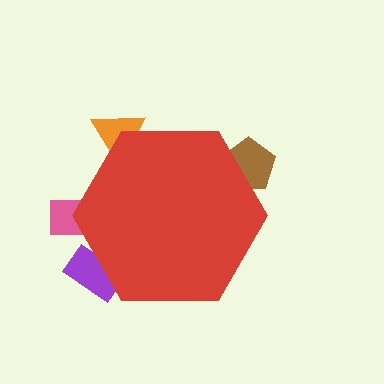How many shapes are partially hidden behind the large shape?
4 shapes are partially hidden.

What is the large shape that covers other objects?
A red hexagon.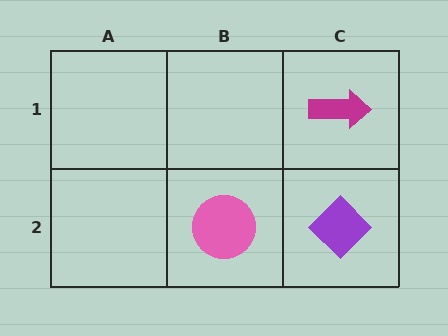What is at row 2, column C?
A purple diamond.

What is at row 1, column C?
A magenta arrow.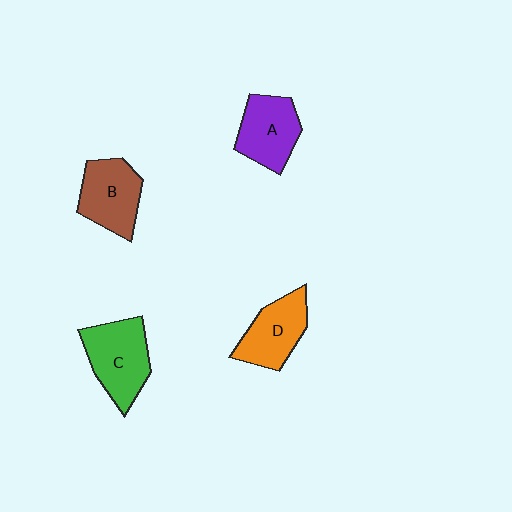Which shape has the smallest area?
Shape D (orange).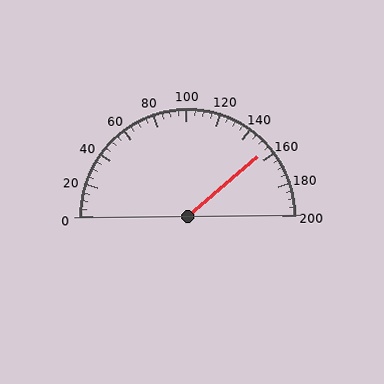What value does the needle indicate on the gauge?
The needle indicates approximately 155.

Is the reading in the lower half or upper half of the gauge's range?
The reading is in the upper half of the range (0 to 200).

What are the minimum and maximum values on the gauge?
The gauge ranges from 0 to 200.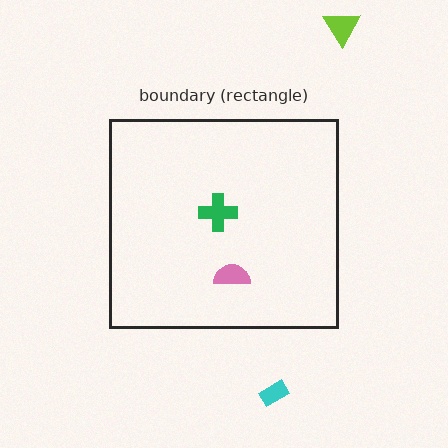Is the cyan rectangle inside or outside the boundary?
Outside.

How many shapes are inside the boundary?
2 inside, 2 outside.